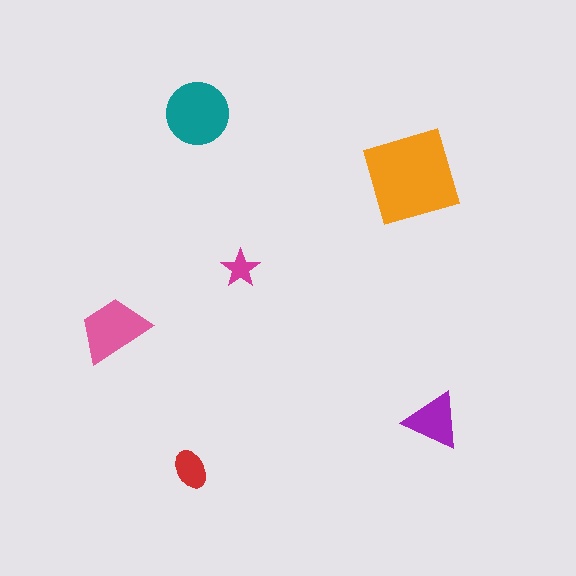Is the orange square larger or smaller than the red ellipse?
Larger.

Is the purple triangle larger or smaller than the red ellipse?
Larger.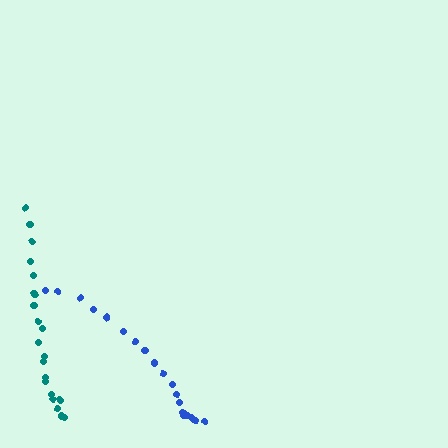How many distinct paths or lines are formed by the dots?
There are 2 distinct paths.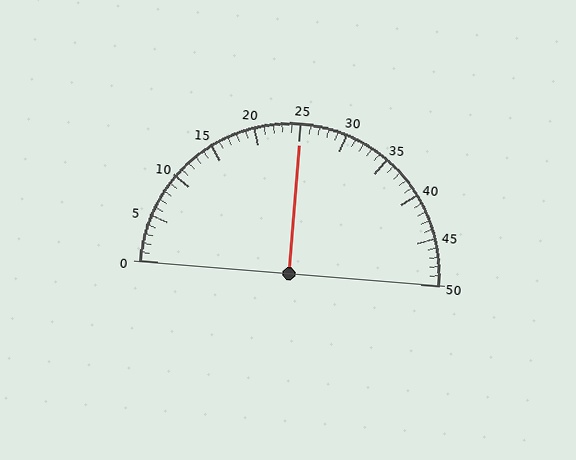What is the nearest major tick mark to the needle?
The nearest major tick mark is 25.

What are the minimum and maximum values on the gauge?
The gauge ranges from 0 to 50.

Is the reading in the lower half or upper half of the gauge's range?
The reading is in the upper half of the range (0 to 50).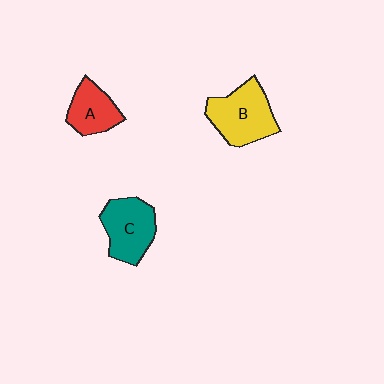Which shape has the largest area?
Shape B (yellow).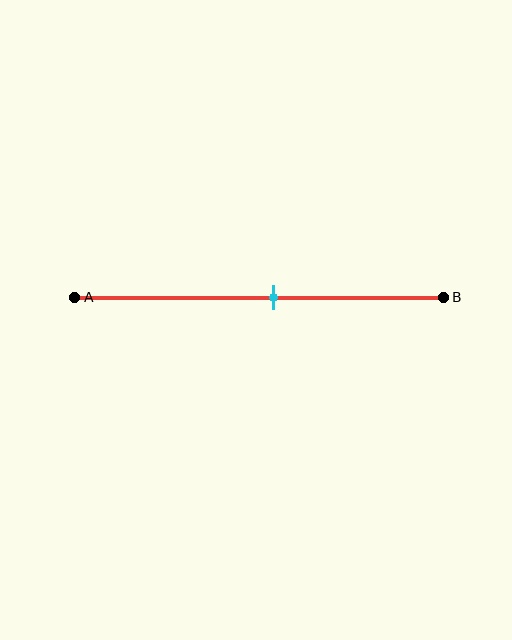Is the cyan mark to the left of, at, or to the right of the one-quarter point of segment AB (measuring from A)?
The cyan mark is to the right of the one-quarter point of segment AB.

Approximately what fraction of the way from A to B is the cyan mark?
The cyan mark is approximately 55% of the way from A to B.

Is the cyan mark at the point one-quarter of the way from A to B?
No, the mark is at about 55% from A, not at the 25% one-quarter point.